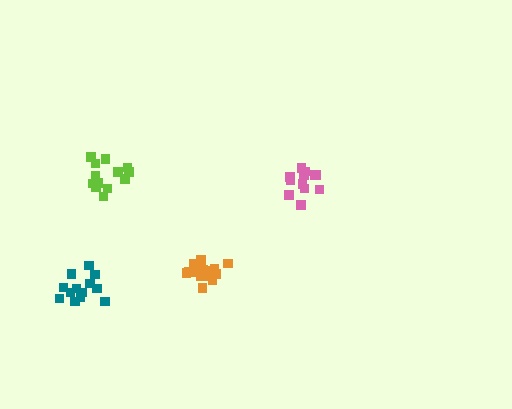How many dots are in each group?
Group 1: 16 dots, Group 2: 12 dots, Group 3: 13 dots, Group 4: 13 dots (54 total).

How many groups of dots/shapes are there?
There are 4 groups.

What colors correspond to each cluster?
The clusters are colored: orange, pink, teal, lime.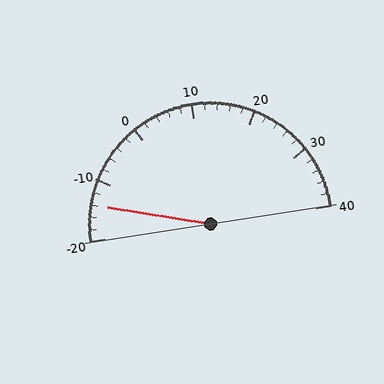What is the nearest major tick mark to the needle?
The nearest major tick mark is -10.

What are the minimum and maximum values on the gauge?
The gauge ranges from -20 to 40.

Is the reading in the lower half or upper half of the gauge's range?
The reading is in the lower half of the range (-20 to 40).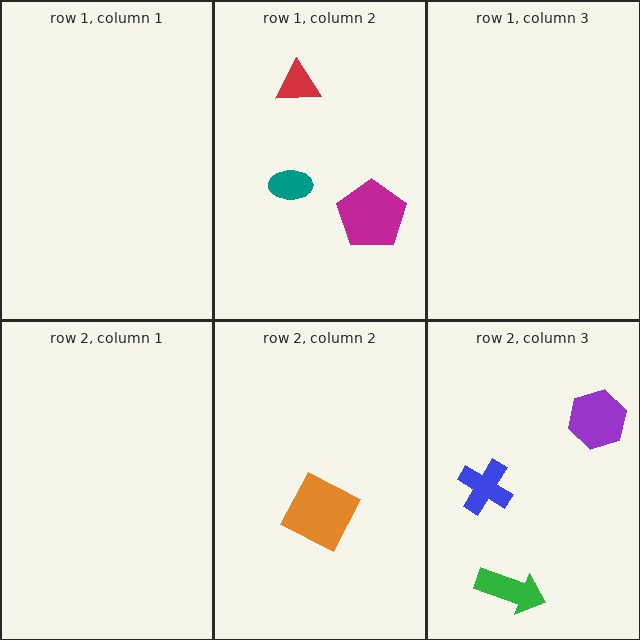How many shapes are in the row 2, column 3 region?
3.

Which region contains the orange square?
The row 2, column 2 region.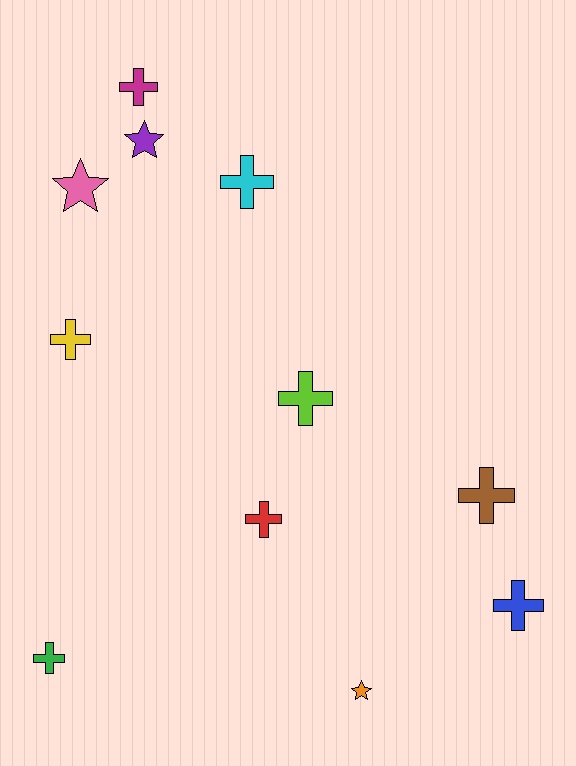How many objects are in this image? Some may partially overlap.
There are 11 objects.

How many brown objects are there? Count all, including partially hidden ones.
There is 1 brown object.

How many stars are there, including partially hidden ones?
There are 3 stars.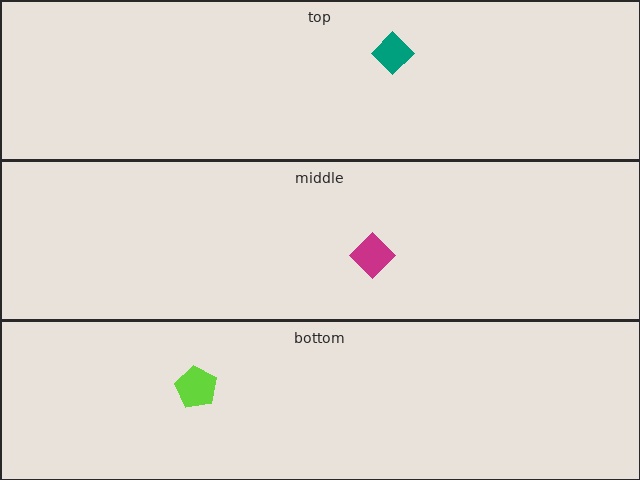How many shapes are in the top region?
1.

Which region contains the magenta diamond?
The middle region.